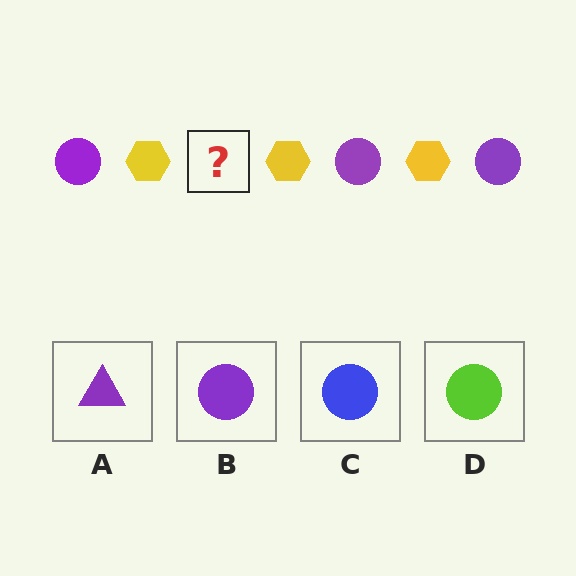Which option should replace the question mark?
Option B.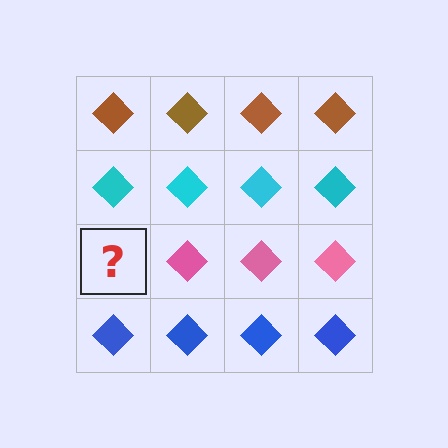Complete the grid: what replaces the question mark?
The question mark should be replaced with a pink diamond.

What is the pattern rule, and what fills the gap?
The rule is that each row has a consistent color. The gap should be filled with a pink diamond.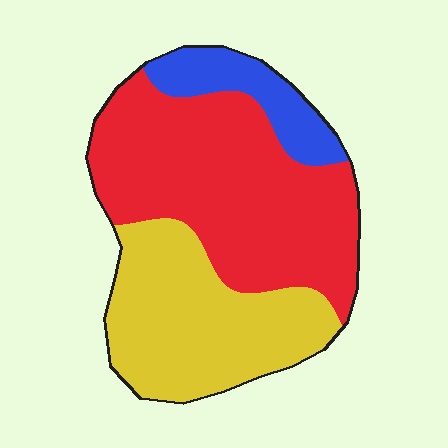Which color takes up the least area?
Blue, at roughly 15%.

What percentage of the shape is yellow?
Yellow takes up about three eighths (3/8) of the shape.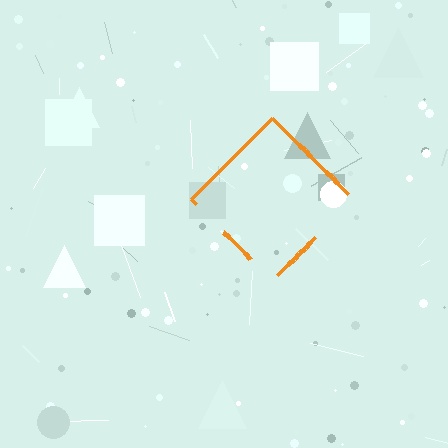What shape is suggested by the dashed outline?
The dashed outline suggests a diamond.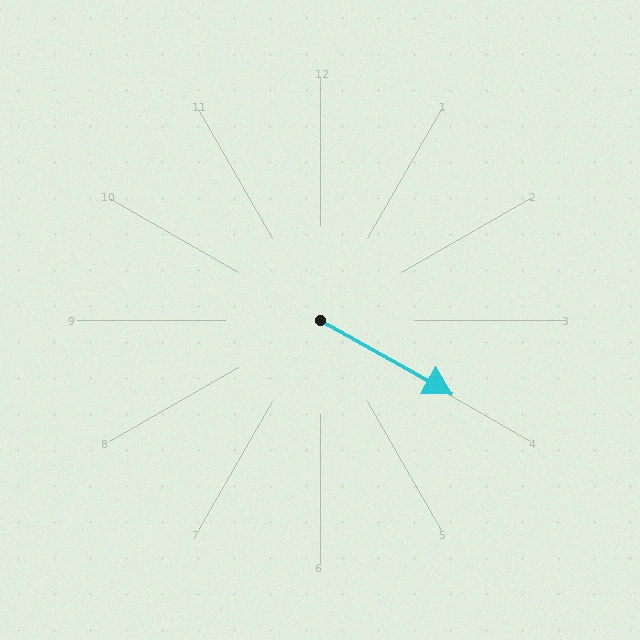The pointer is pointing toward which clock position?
Roughly 4 o'clock.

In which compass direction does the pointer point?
Southeast.